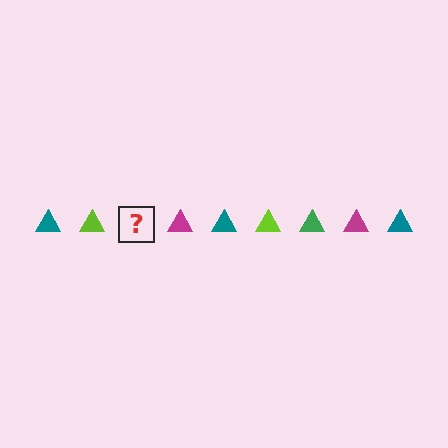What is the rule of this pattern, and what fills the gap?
The rule is that the pattern cycles through teal, lime, green, magenta triangles. The gap should be filled with a green triangle.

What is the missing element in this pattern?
The missing element is a green triangle.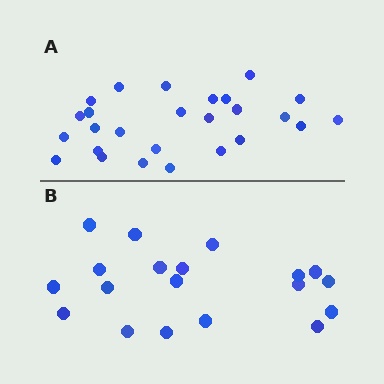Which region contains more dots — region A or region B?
Region A (the top region) has more dots.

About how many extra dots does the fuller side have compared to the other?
Region A has roughly 8 or so more dots than region B.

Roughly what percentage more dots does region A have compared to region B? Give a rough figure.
About 35% more.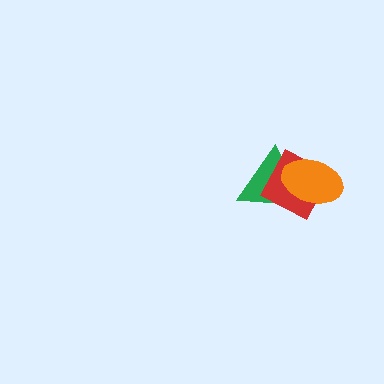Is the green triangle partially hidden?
Yes, it is partially covered by another shape.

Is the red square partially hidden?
Yes, it is partially covered by another shape.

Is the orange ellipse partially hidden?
No, no other shape covers it.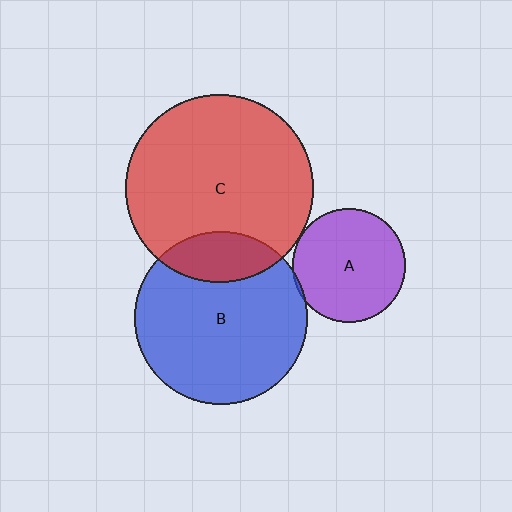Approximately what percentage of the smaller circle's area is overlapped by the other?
Approximately 20%.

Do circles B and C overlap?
Yes.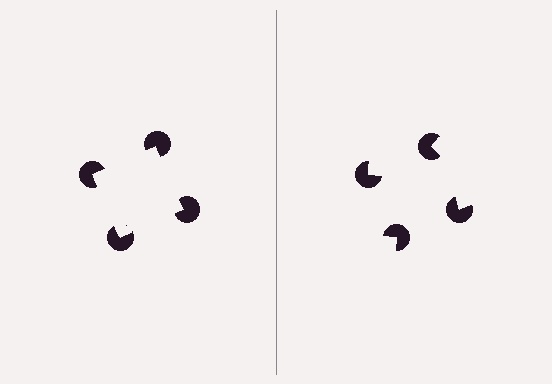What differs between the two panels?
The pac-man discs are positioned identically on both sides; only the wedge orientations differ. On the left they align to a square; on the right they are misaligned.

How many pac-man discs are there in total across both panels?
8 — 4 on each side.